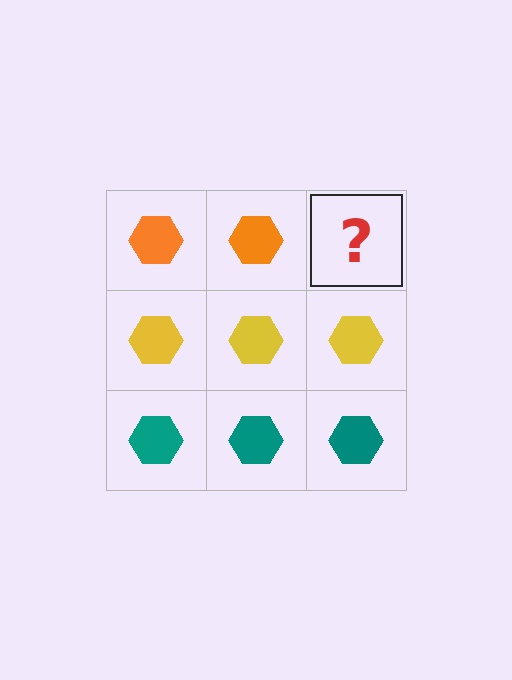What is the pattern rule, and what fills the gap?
The rule is that each row has a consistent color. The gap should be filled with an orange hexagon.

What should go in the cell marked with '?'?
The missing cell should contain an orange hexagon.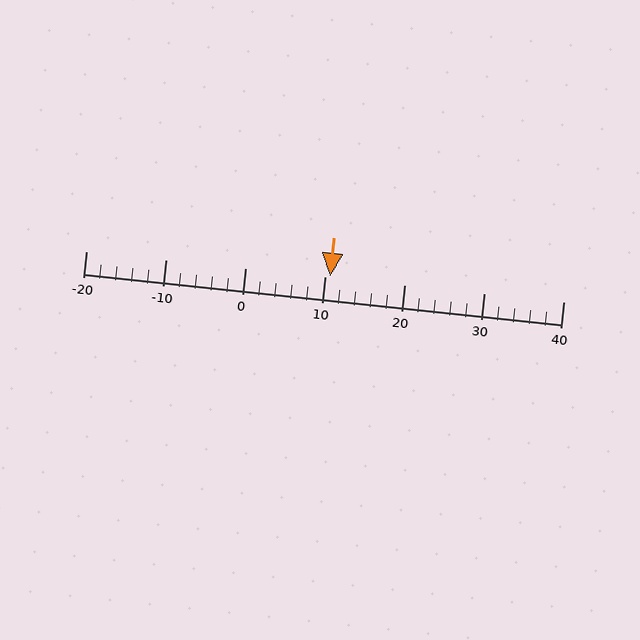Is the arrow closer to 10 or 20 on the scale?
The arrow is closer to 10.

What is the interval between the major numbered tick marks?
The major tick marks are spaced 10 units apart.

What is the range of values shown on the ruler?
The ruler shows values from -20 to 40.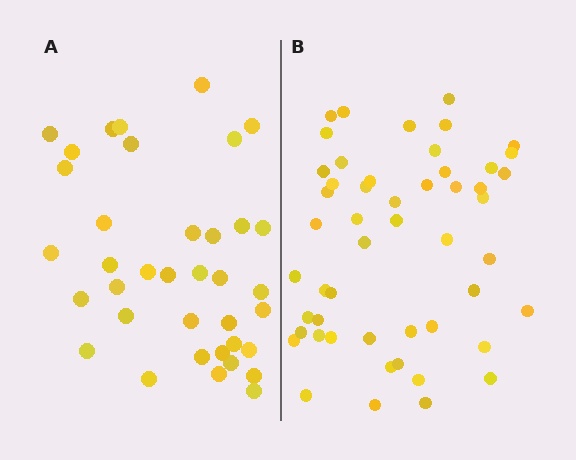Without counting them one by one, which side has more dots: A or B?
Region B (the right region) has more dots.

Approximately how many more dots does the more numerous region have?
Region B has approximately 15 more dots than region A.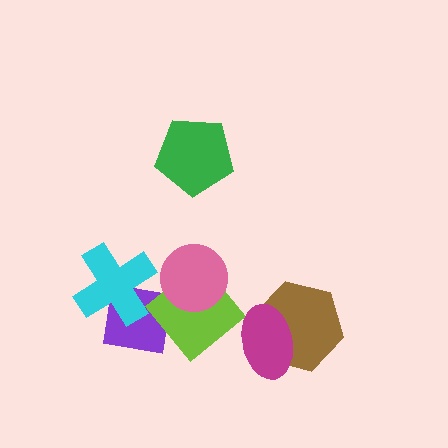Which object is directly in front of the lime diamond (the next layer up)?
The pink circle is directly in front of the lime diamond.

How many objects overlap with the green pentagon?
0 objects overlap with the green pentagon.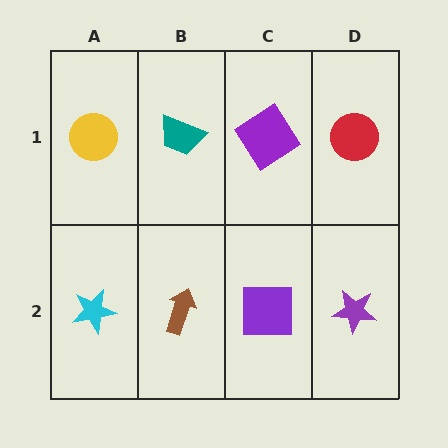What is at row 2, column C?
A purple square.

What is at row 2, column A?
A cyan star.